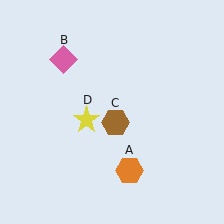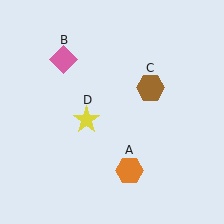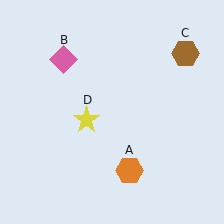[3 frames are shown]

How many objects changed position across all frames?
1 object changed position: brown hexagon (object C).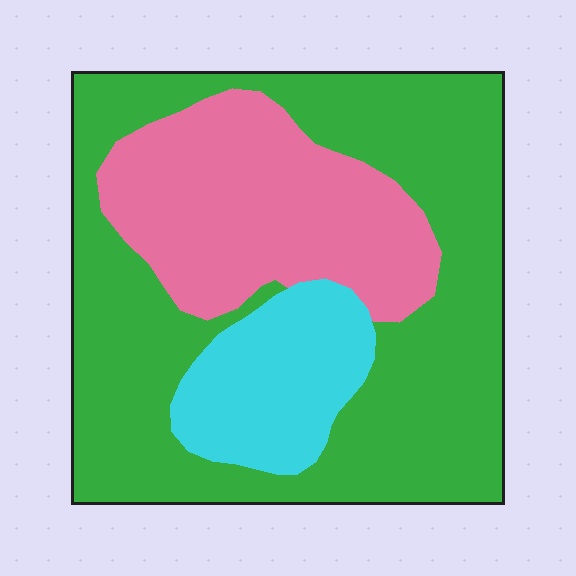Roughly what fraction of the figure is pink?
Pink covers roughly 30% of the figure.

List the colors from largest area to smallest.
From largest to smallest: green, pink, cyan.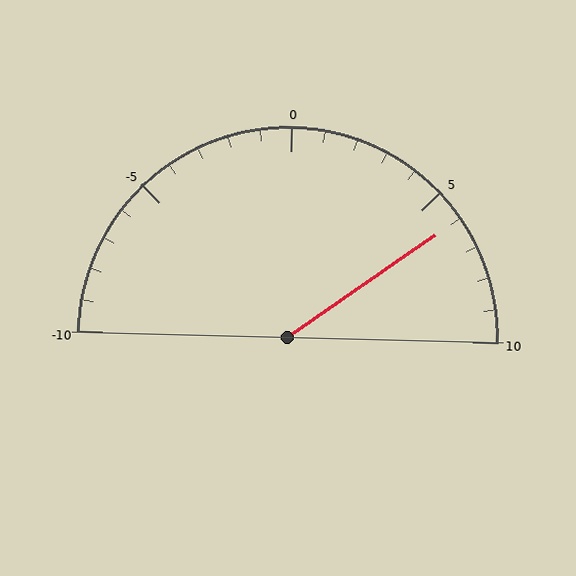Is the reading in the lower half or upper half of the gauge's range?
The reading is in the upper half of the range (-10 to 10).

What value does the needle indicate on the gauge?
The needle indicates approximately 6.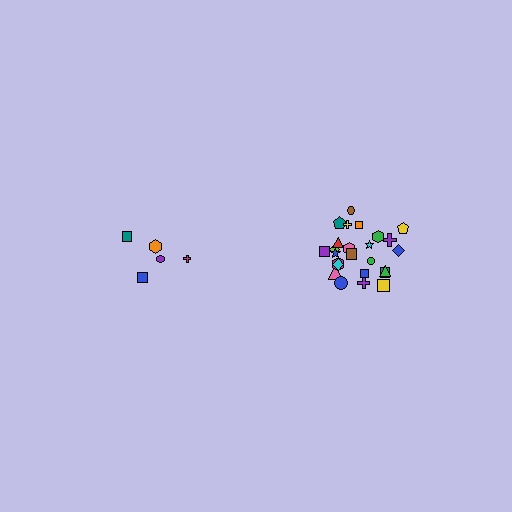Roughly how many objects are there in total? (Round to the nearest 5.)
Roughly 30 objects in total.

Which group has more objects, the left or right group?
The right group.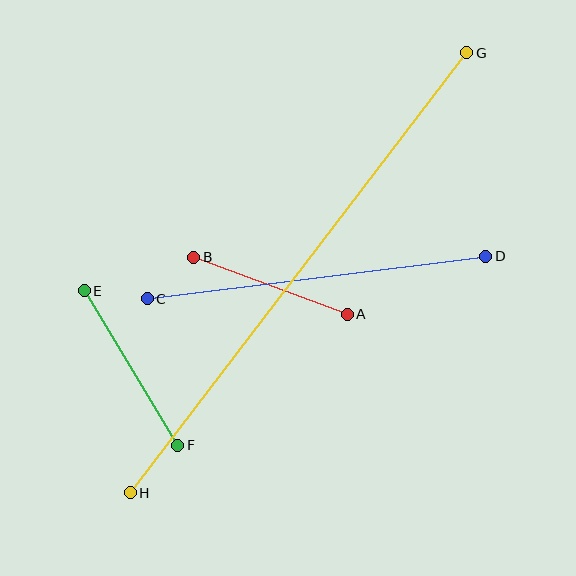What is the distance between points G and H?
The distance is approximately 554 pixels.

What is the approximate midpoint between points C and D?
The midpoint is at approximately (317, 277) pixels.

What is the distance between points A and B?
The distance is approximately 164 pixels.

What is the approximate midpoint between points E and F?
The midpoint is at approximately (131, 368) pixels.